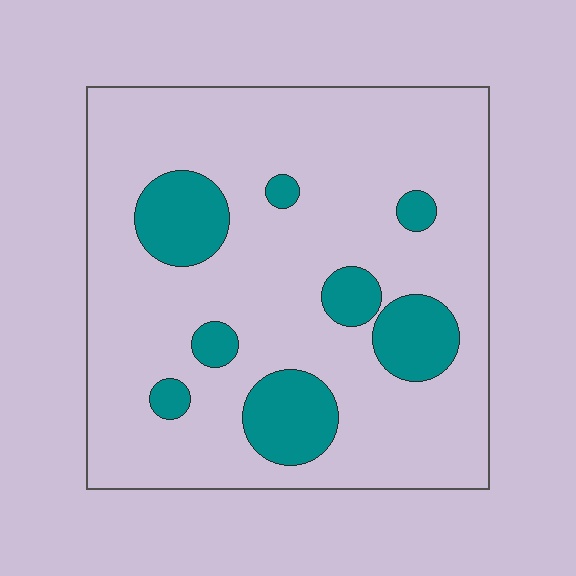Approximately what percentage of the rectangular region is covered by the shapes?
Approximately 20%.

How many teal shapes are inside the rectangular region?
8.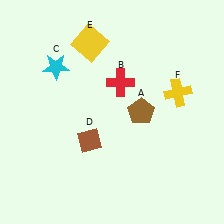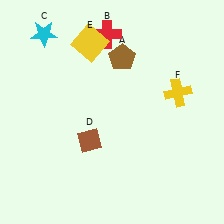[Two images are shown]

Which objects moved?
The objects that moved are: the brown pentagon (A), the red cross (B), the cyan star (C).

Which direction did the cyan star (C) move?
The cyan star (C) moved up.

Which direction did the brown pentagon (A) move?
The brown pentagon (A) moved up.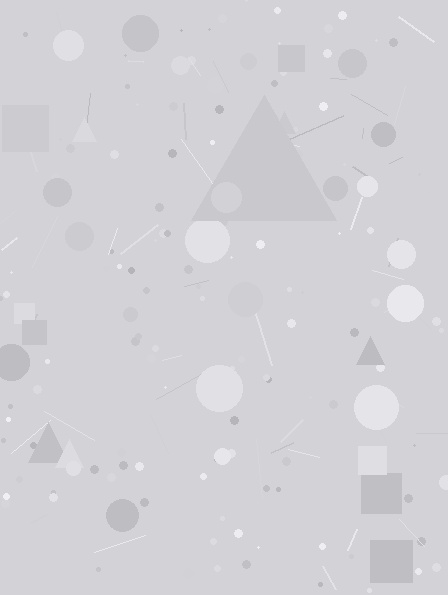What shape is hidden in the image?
A triangle is hidden in the image.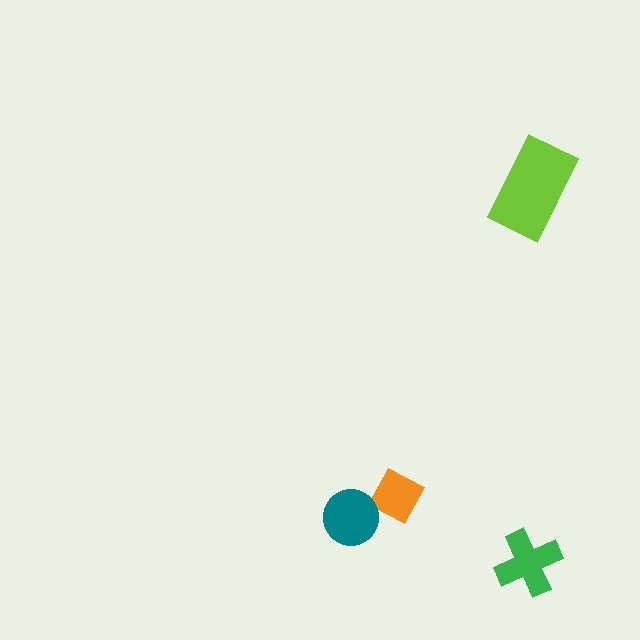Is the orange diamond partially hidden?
Yes, it is partially covered by another shape.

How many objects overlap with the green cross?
0 objects overlap with the green cross.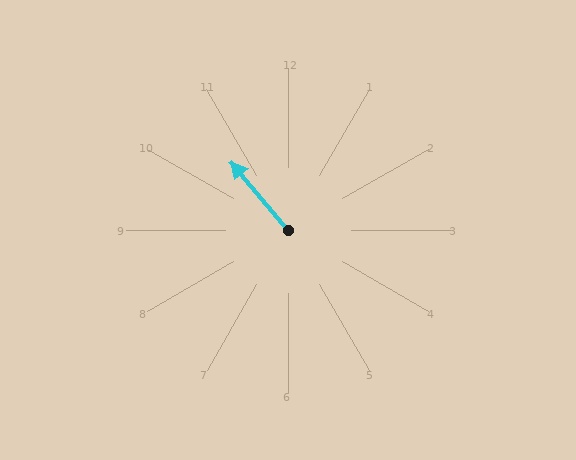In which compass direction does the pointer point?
Northwest.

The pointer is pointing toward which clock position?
Roughly 11 o'clock.